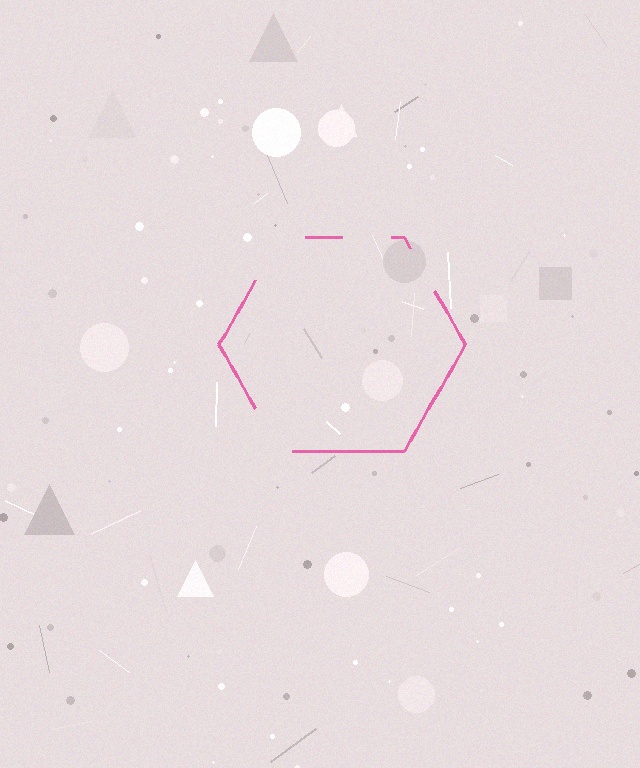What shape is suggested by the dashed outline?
The dashed outline suggests a hexagon.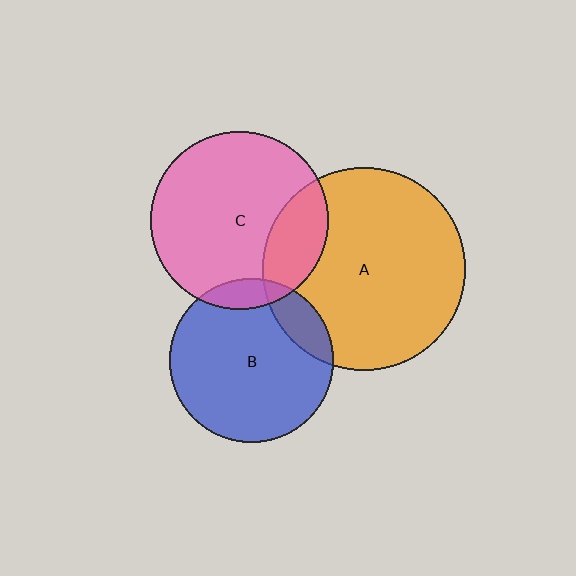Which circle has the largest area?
Circle A (orange).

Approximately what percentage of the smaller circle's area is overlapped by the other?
Approximately 10%.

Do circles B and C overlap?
Yes.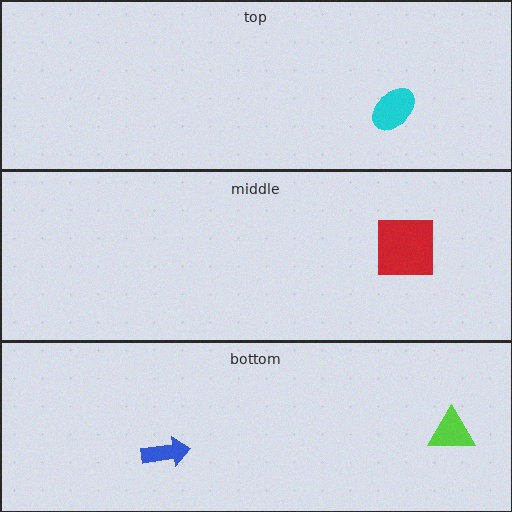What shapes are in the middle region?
The red square.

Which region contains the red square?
The middle region.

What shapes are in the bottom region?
The lime triangle, the blue arrow.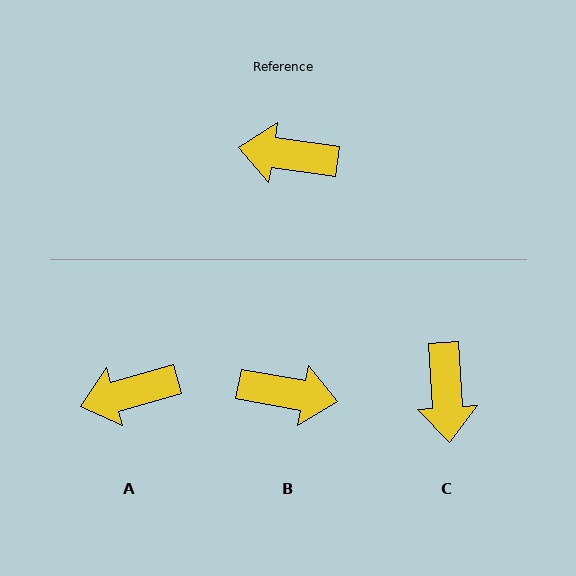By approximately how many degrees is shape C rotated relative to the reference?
Approximately 101 degrees counter-clockwise.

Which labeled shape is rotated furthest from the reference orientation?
B, about 178 degrees away.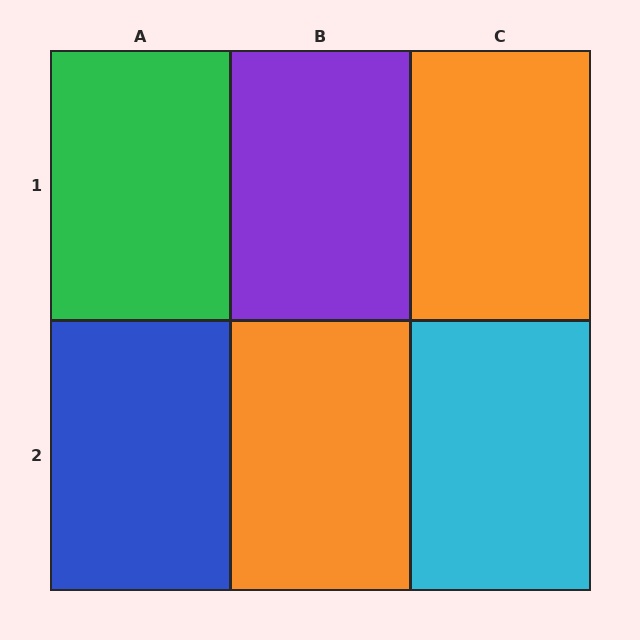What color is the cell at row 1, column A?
Green.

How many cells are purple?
1 cell is purple.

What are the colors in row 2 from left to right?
Blue, orange, cyan.